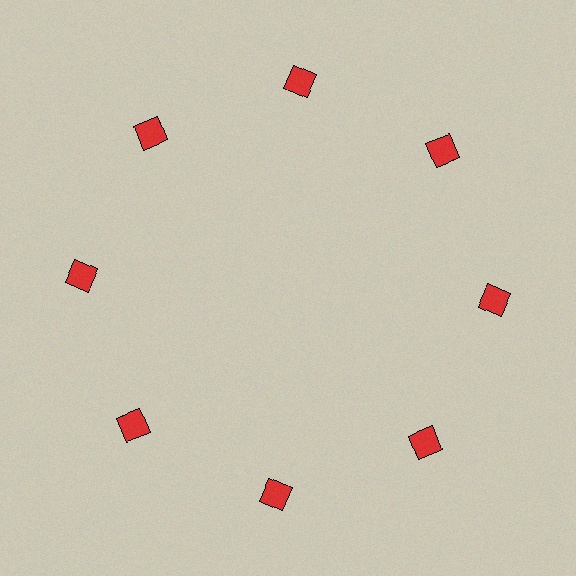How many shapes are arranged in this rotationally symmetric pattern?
There are 8 shapes, arranged in 8 groups of 1.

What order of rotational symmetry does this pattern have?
This pattern has 8-fold rotational symmetry.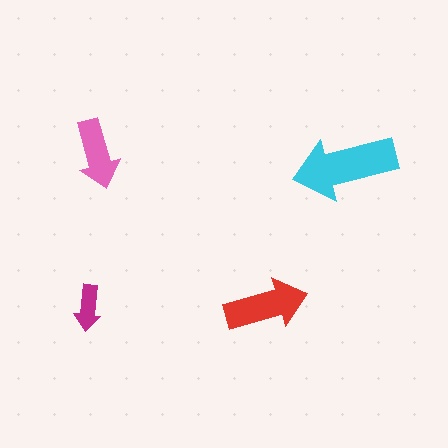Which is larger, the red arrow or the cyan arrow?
The cyan one.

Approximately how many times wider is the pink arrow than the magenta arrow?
About 1.5 times wider.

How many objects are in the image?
There are 4 objects in the image.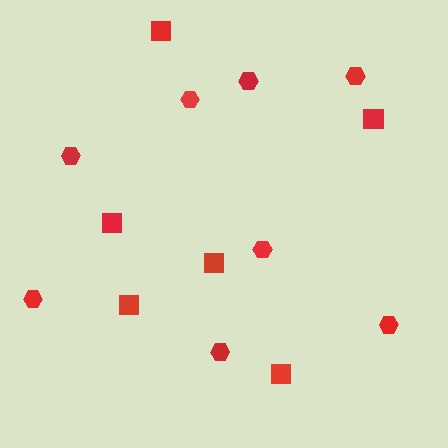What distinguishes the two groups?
There are 2 groups: one group of hexagons (8) and one group of squares (6).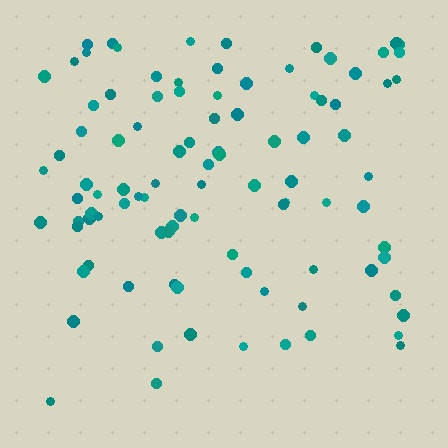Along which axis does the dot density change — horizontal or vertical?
Vertical.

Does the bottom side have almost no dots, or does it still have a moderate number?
Still a moderate number, just noticeably fewer than the top.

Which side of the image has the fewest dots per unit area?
The bottom.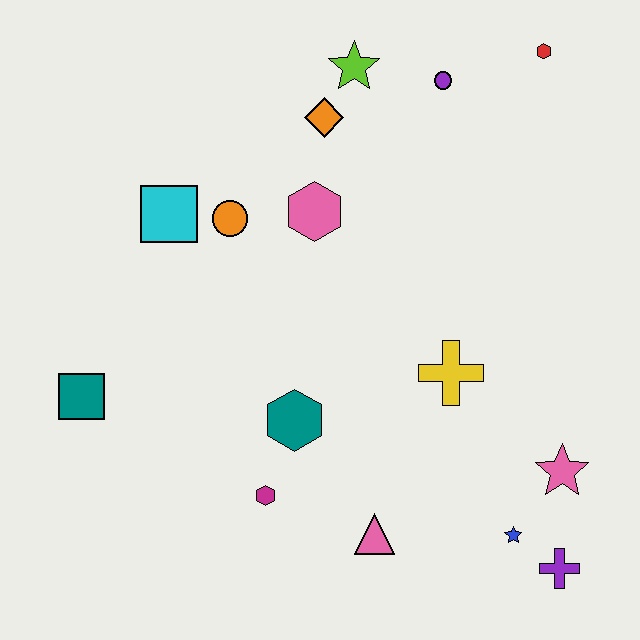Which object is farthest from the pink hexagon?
The purple cross is farthest from the pink hexagon.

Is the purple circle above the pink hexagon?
Yes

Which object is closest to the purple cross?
The blue star is closest to the purple cross.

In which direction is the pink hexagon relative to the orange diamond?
The pink hexagon is below the orange diamond.